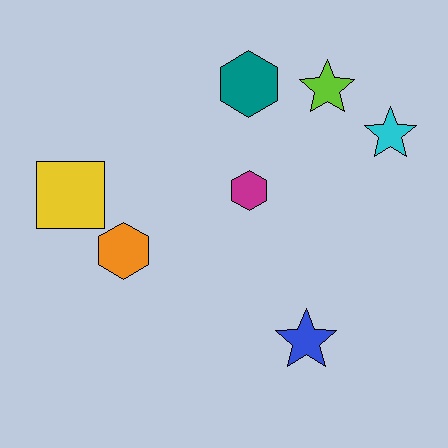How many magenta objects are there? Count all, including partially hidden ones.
There is 1 magenta object.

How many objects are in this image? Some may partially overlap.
There are 7 objects.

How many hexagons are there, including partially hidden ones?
There are 3 hexagons.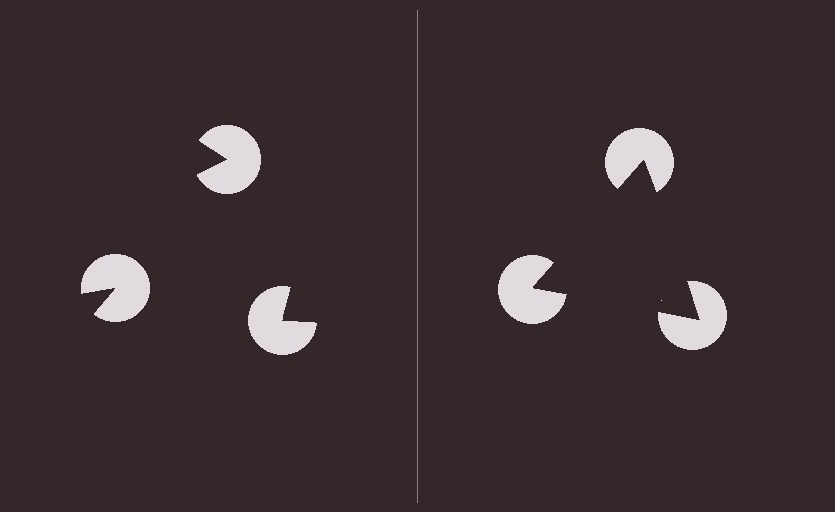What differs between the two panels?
The pac-man discs are positioned identically on both sides; only the wedge orientations differ. On the right they align to a triangle; on the left they are misaligned.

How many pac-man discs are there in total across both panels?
6 — 3 on each side.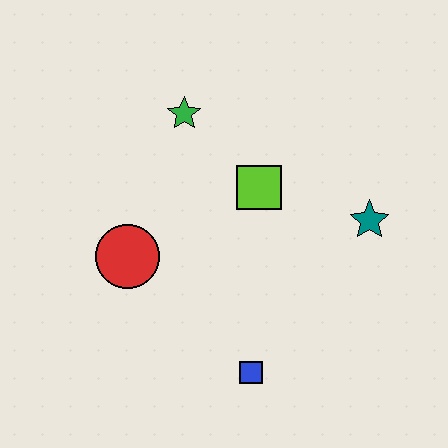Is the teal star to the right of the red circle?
Yes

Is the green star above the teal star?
Yes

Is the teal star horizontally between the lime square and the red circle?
No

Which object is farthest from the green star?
The blue square is farthest from the green star.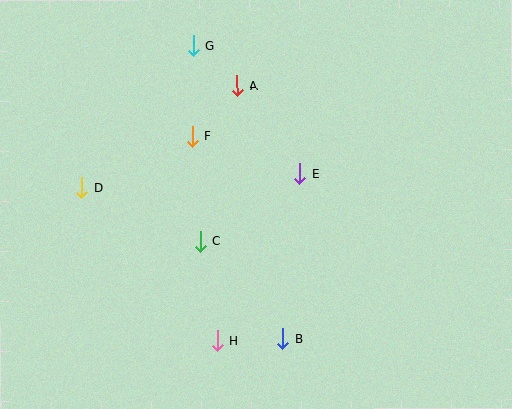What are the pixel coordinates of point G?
Point G is at (193, 46).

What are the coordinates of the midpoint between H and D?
The midpoint between H and D is at (149, 264).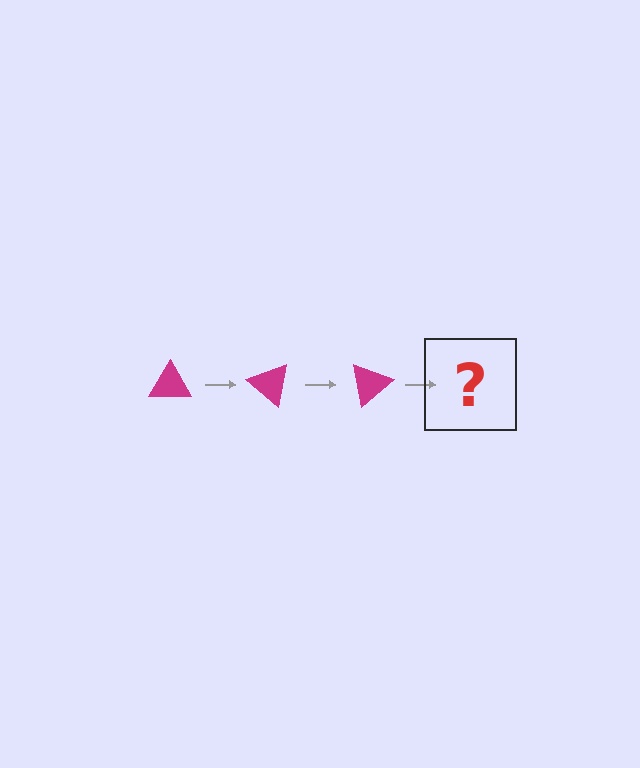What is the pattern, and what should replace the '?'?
The pattern is that the triangle rotates 40 degrees each step. The '?' should be a magenta triangle rotated 120 degrees.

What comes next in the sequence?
The next element should be a magenta triangle rotated 120 degrees.